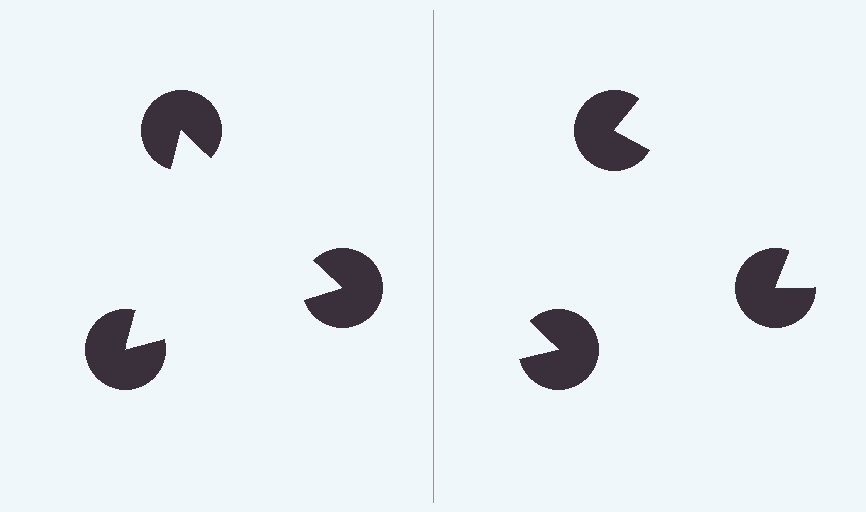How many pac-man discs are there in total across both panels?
6 — 3 on each side.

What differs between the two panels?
The pac-man discs are positioned identically on both sides; only the wedge orientations differ. On the left they align to a triangle; on the right they are misaligned.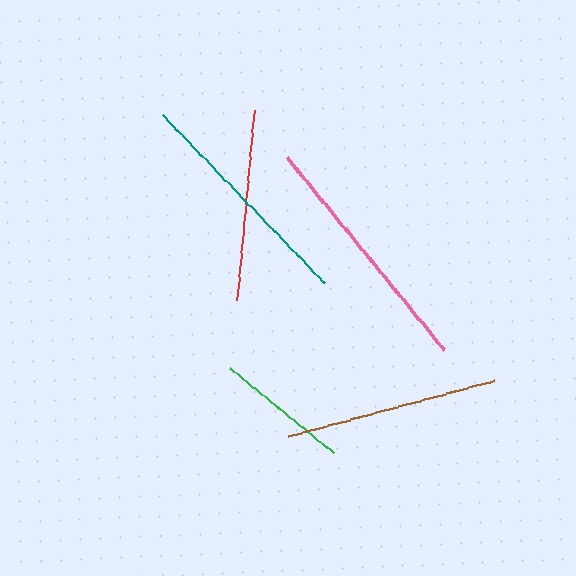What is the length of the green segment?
The green segment is approximately 134 pixels long.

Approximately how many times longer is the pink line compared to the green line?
The pink line is approximately 1.9 times the length of the green line.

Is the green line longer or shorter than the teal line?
The teal line is longer than the green line.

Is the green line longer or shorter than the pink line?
The pink line is longer than the green line.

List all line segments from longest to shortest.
From longest to shortest: pink, teal, brown, red, green.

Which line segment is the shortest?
The green line is the shortest at approximately 134 pixels.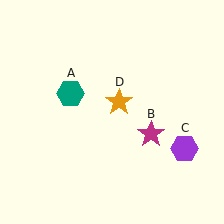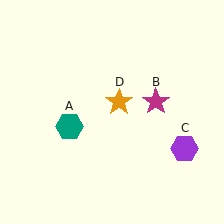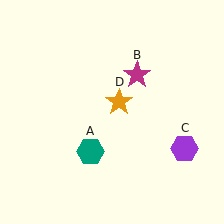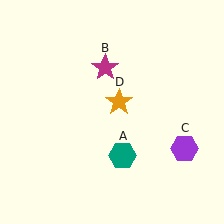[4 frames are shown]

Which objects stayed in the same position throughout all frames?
Purple hexagon (object C) and orange star (object D) remained stationary.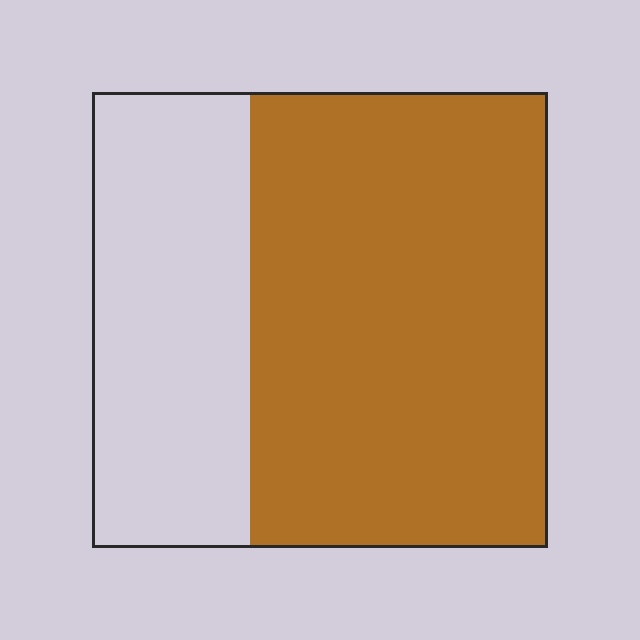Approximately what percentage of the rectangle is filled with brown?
Approximately 65%.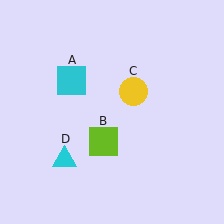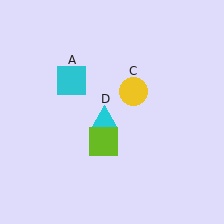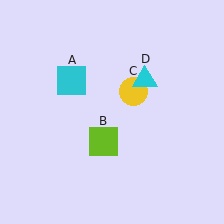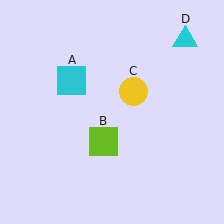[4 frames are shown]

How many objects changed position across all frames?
1 object changed position: cyan triangle (object D).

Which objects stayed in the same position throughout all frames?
Cyan square (object A) and lime square (object B) and yellow circle (object C) remained stationary.